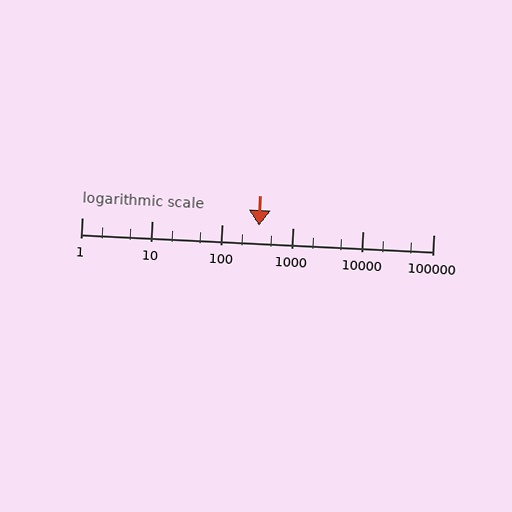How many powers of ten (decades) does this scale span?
The scale spans 5 decades, from 1 to 100000.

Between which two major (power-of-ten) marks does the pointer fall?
The pointer is between 100 and 1000.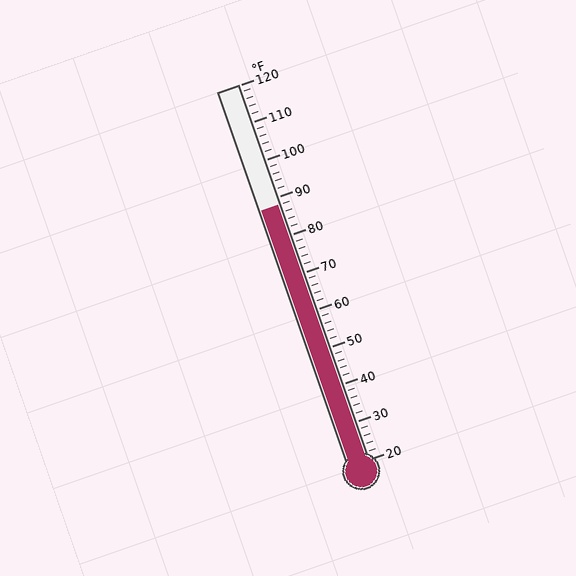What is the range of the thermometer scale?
The thermometer scale ranges from 20°F to 120°F.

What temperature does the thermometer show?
The thermometer shows approximately 88°F.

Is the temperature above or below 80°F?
The temperature is above 80°F.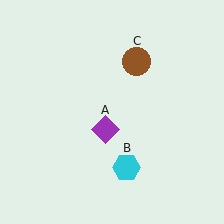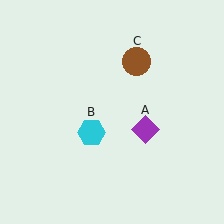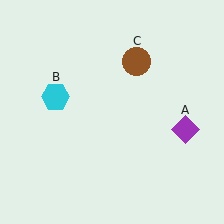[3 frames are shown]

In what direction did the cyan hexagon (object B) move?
The cyan hexagon (object B) moved up and to the left.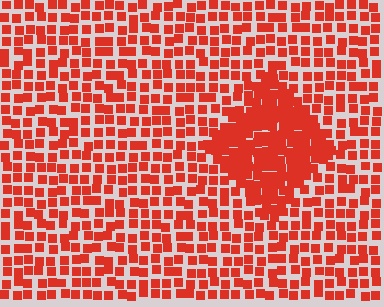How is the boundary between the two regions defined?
The boundary is defined by a change in element density (approximately 2.0x ratio). All elements are the same color, size, and shape.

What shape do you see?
I see a diamond.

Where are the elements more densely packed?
The elements are more densely packed inside the diamond boundary.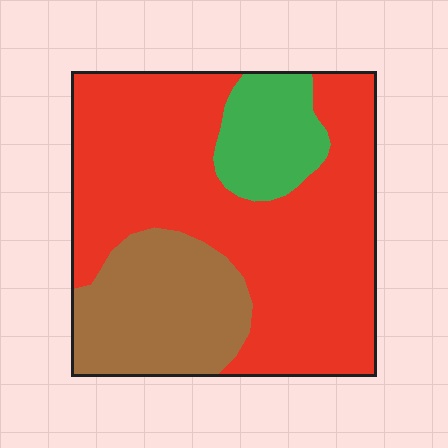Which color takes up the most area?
Red, at roughly 65%.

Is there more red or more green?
Red.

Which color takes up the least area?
Green, at roughly 10%.